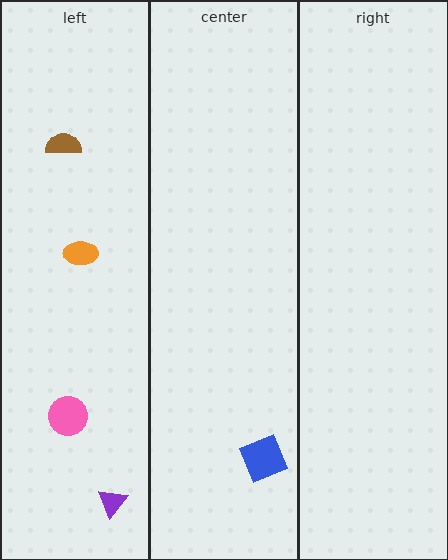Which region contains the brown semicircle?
The left region.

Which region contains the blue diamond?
The center region.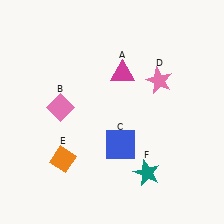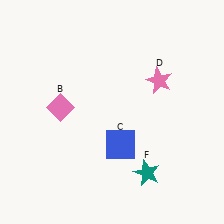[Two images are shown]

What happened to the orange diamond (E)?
The orange diamond (E) was removed in Image 2. It was in the bottom-left area of Image 1.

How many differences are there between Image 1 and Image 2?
There are 2 differences between the two images.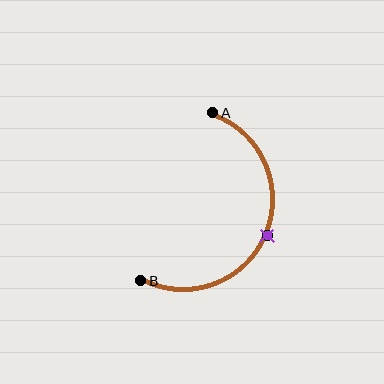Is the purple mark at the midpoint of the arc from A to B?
Yes. The purple mark lies on the arc at equal arc-length from both A and B — it is the arc midpoint.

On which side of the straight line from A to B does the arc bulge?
The arc bulges to the right of the straight line connecting A and B.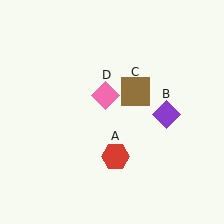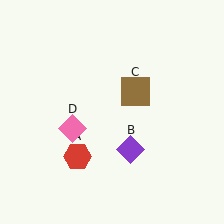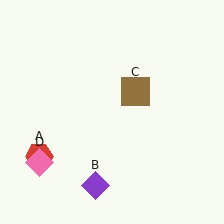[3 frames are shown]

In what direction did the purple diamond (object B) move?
The purple diamond (object B) moved down and to the left.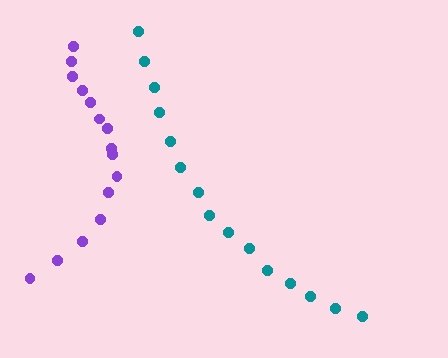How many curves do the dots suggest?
There are 2 distinct paths.